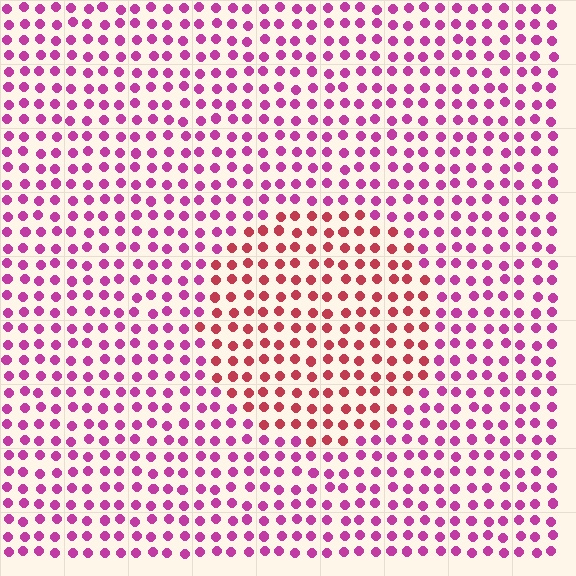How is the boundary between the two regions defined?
The boundary is defined purely by a slight shift in hue (about 38 degrees). Spacing, size, and orientation are identical on both sides.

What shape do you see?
I see a circle.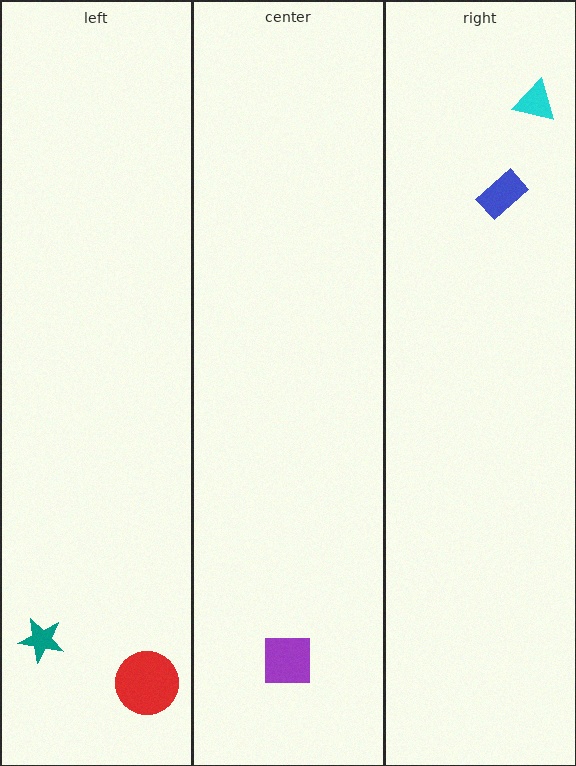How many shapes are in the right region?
2.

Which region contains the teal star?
The left region.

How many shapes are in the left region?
2.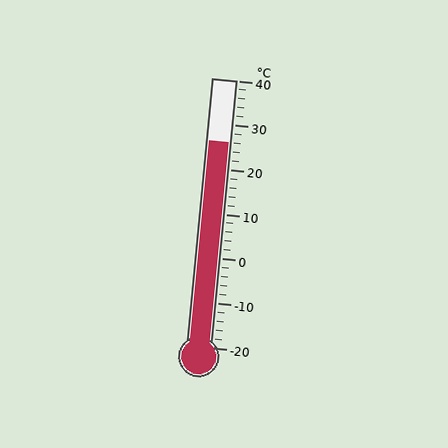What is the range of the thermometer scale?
The thermometer scale ranges from -20°C to 40°C.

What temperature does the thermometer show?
The thermometer shows approximately 26°C.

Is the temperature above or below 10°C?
The temperature is above 10°C.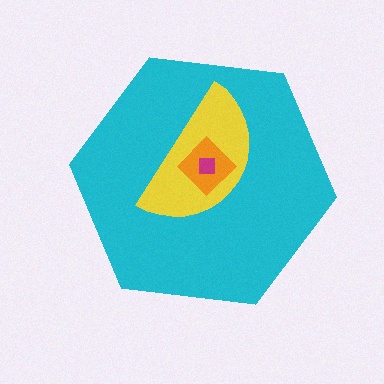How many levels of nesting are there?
4.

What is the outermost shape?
The cyan hexagon.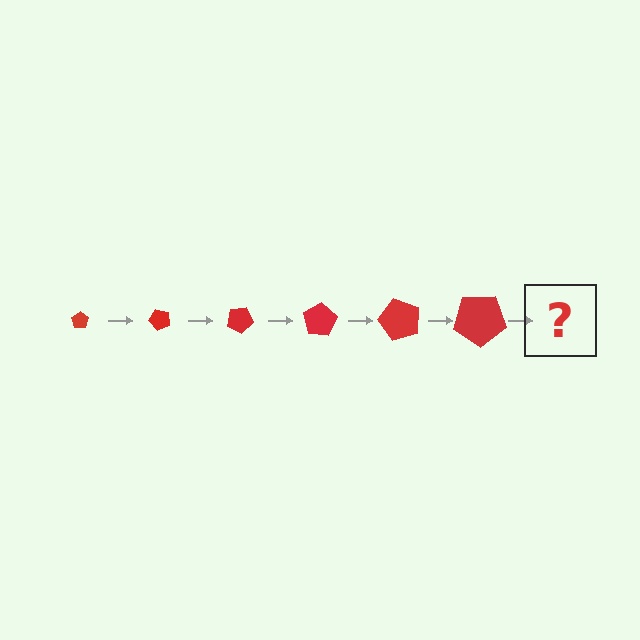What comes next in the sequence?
The next element should be a pentagon, larger than the previous one and rotated 300 degrees from the start.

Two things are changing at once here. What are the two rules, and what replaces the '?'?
The two rules are that the pentagon grows larger each step and it rotates 50 degrees each step. The '?' should be a pentagon, larger than the previous one and rotated 300 degrees from the start.